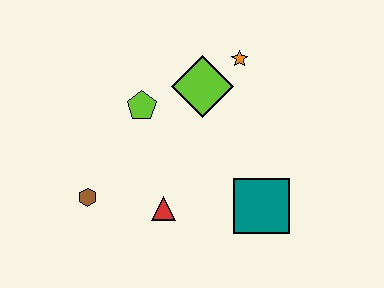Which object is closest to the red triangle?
The brown hexagon is closest to the red triangle.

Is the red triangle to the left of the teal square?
Yes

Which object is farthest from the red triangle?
The orange star is farthest from the red triangle.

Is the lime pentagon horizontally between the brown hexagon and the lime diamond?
Yes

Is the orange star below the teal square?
No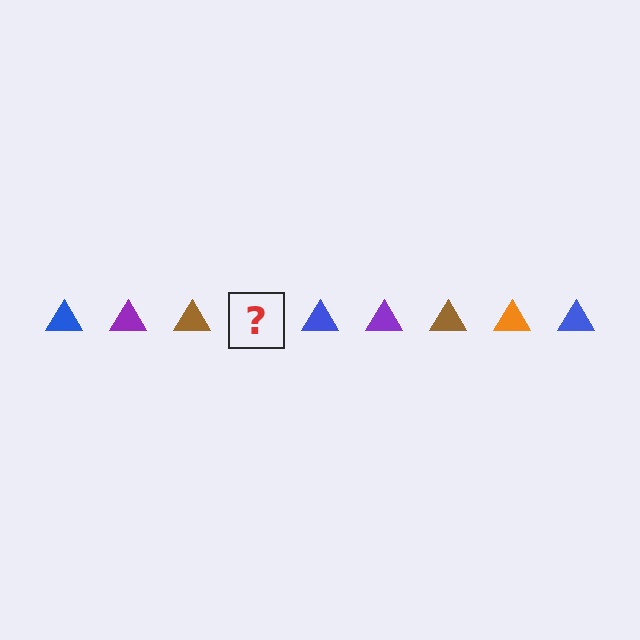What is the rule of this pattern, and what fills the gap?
The rule is that the pattern cycles through blue, purple, brown, orange triangles. The gap should be filled with an orange triangle.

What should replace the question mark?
The question mark should be replaced with an orange triangle.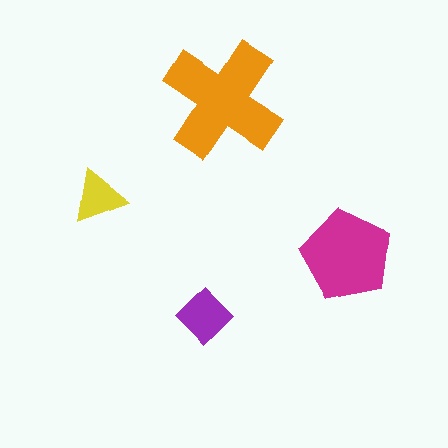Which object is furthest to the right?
The magenta pentagon is rightmost.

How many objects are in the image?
There are 4 objects in the image.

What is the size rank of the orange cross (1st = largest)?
1st.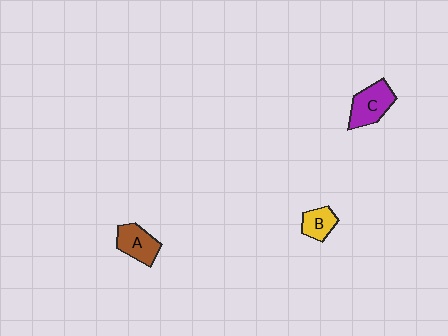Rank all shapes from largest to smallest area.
From largest to smallest: C (purple), A (brown), B (yellow).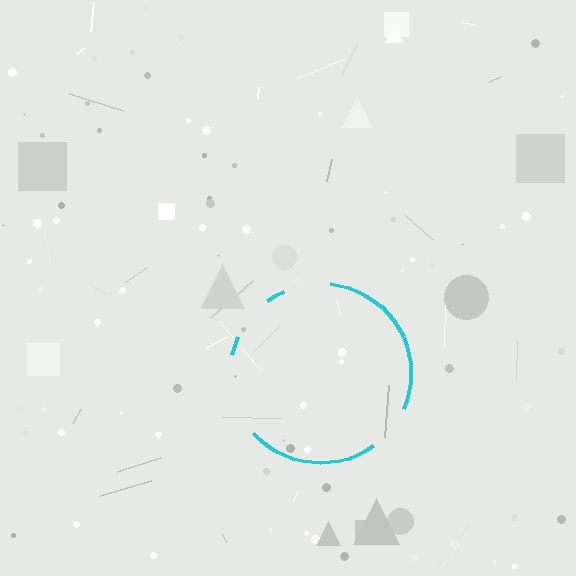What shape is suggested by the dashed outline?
The dashed outline suggests a circle.